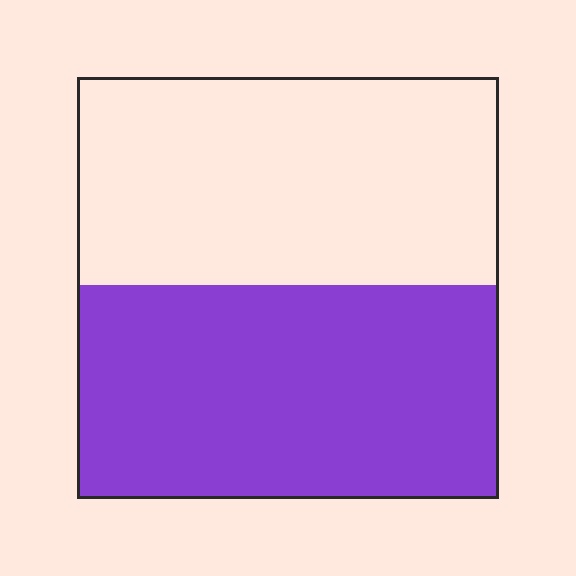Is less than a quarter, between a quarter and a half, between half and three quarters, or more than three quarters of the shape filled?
Between half and three quarters.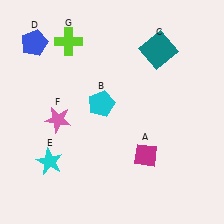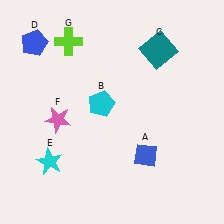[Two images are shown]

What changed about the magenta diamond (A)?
In Image 1, A is magenta. In Image 2, it changed to blue.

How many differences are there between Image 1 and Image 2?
There is 1 difference between the two images.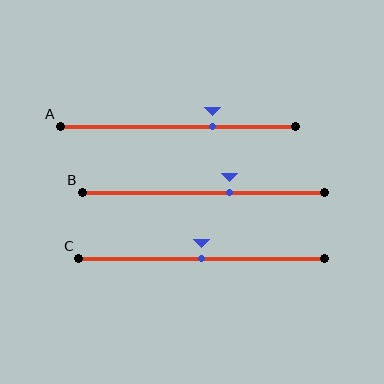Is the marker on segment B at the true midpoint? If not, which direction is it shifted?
No, the marker on segment B is shifted to the right by about 11% of the segment length.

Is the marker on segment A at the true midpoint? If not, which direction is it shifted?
No, the marker on segment A is shifted to the right by about 15% of the segment length.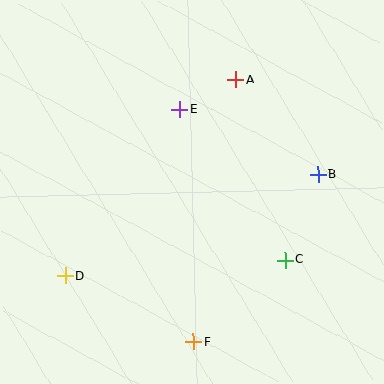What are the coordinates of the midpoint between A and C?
The midpoint between A and C is at (260, 170).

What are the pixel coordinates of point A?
Point A is at (236, 80).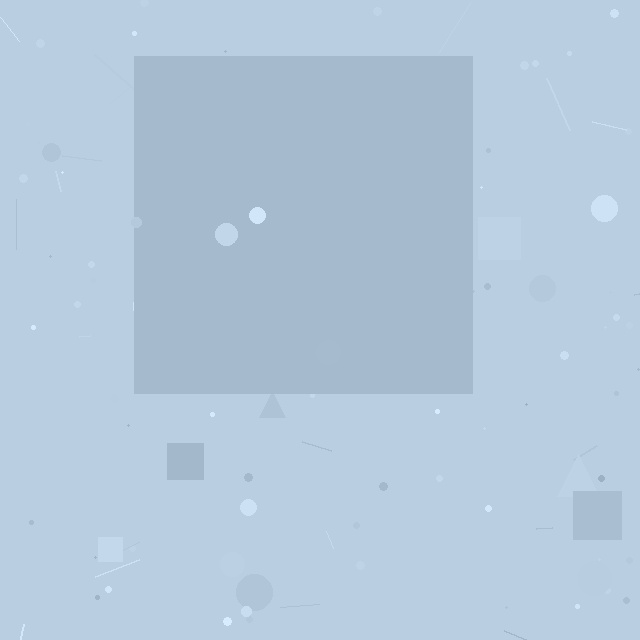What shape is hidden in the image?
A square is hidden in the image.